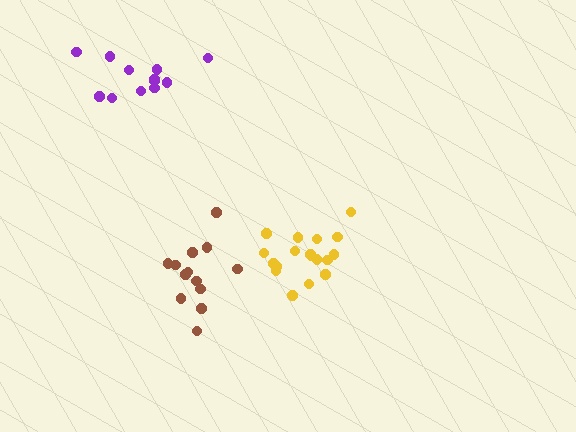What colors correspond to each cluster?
The clusters are colored: brown, yellow, purple.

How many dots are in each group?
Group 1: 13 dots, Group 2: 18 dots, Group 3: 12 dots (43 total).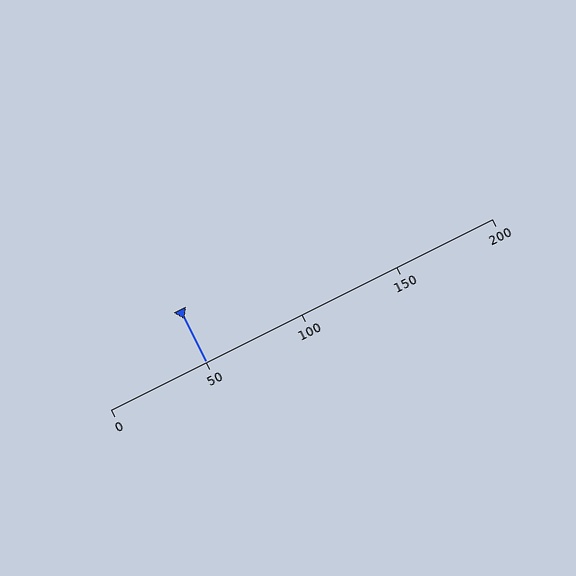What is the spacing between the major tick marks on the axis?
The major ticks are spaced 50 apart.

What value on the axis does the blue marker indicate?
The marker indicates approximately 50.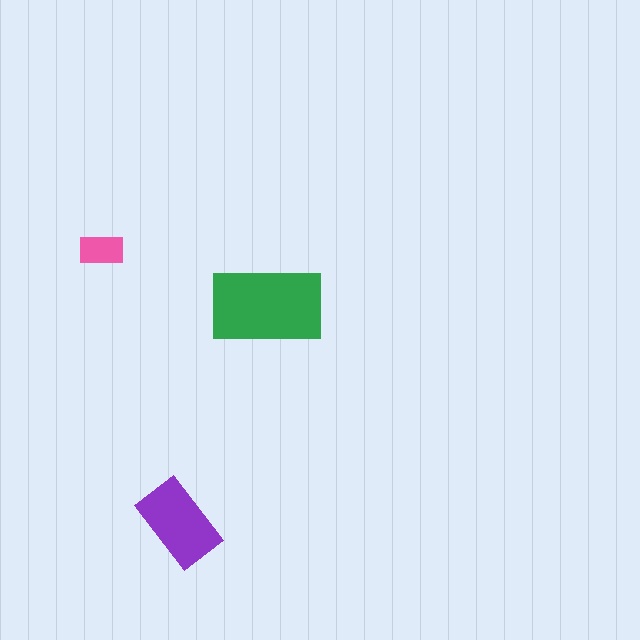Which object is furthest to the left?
The pink rectangle is leftmost.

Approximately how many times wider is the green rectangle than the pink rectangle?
About 2.5 times wider.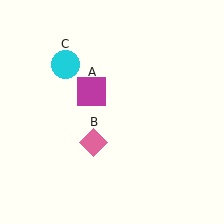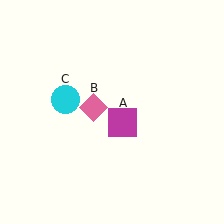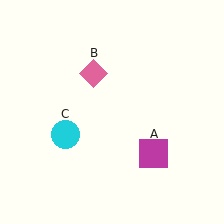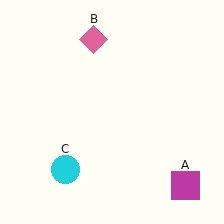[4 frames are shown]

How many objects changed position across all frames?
3 objects changed position: magenta square (object A), pink diamond (object B), cyan circle (object C).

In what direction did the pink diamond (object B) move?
The pink diamond (object B) moved up.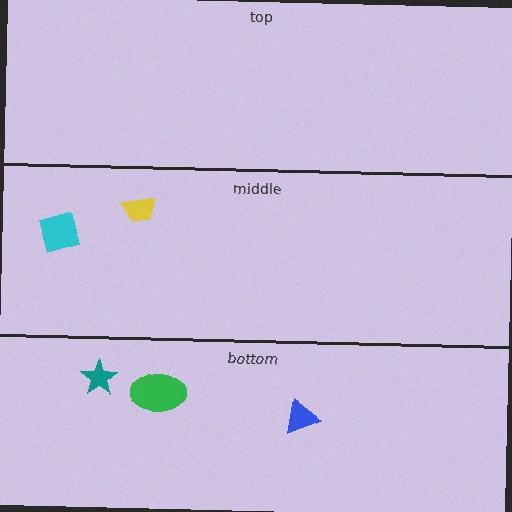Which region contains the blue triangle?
The bottom region.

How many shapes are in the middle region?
2.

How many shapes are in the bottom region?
3.